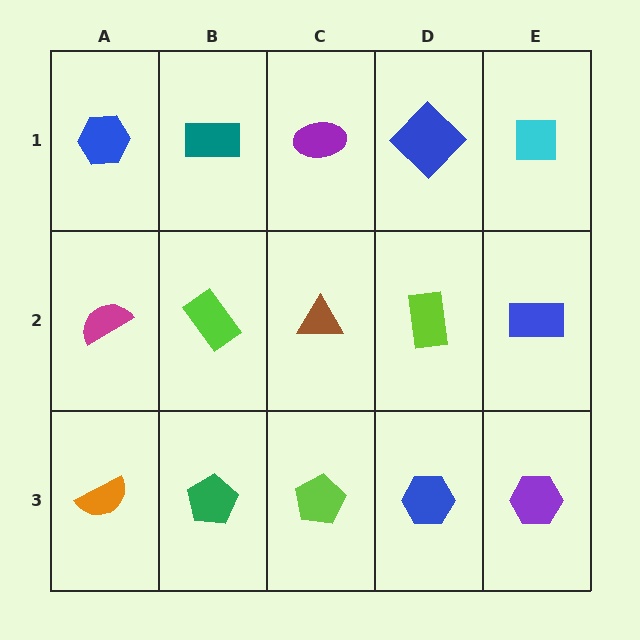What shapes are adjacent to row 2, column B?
A teal rectangle (row 1, column B), a green pentagon (row 3, column B), a magenta semicircle (row 2, column A), a brown triangle (row 2, column C).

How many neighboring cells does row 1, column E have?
2.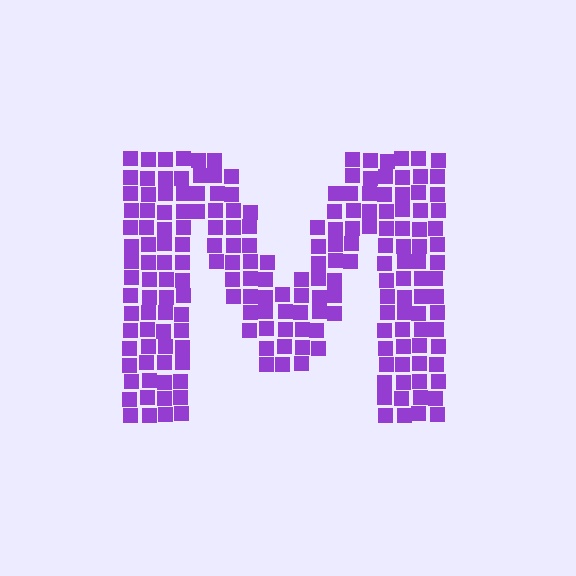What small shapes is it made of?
It is made of small squares.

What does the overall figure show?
The overall figure shows the letter M.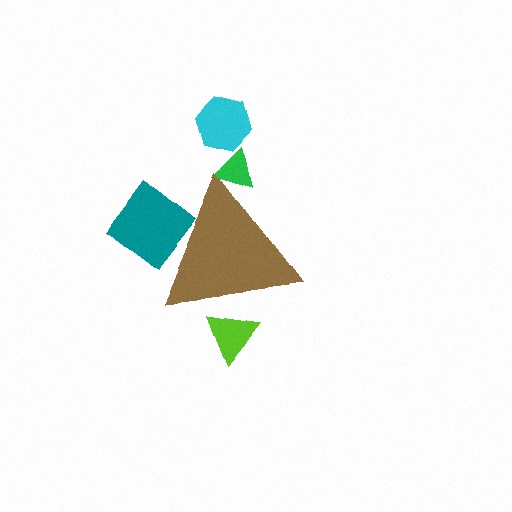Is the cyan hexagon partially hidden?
No, the cyan hexagon is fully visible.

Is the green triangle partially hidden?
Yes, the green triangle is partially hidden behind the brown triangle.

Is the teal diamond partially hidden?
Yes, the teal diamond is partially hidden behind the brown triangle.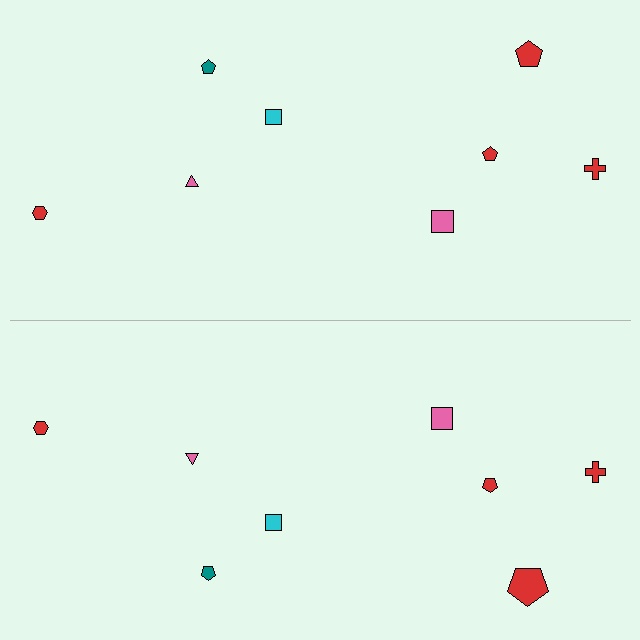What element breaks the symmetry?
The red pentagon on the bottom side has a different size than its mirror counterpart.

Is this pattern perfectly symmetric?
No, the pattern is not perfectly symmetric. The red pentagon on the bottom side has a different size than its mirror counterpart.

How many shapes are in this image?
There are 16 shapes in this image.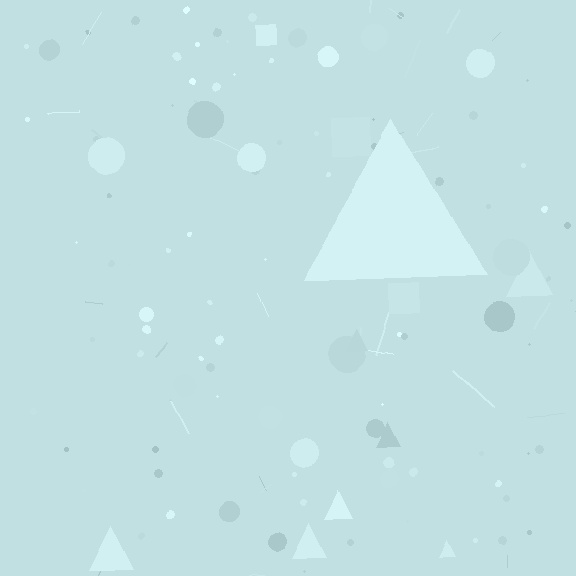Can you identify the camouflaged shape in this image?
The camouflaged shape is a triangle.